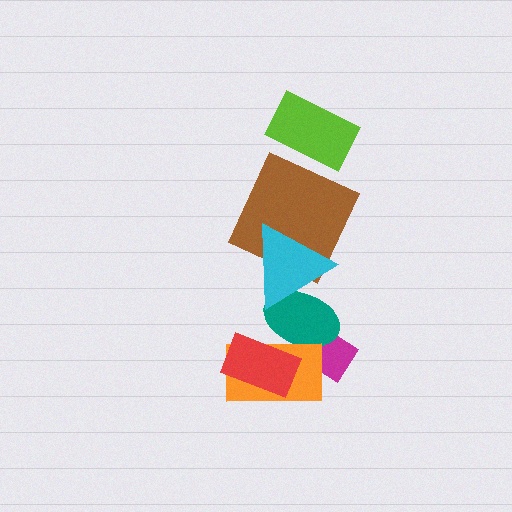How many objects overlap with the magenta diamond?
2 objects overlap with the magenta diamond.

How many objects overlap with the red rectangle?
2 objects overlap with the red rectangle.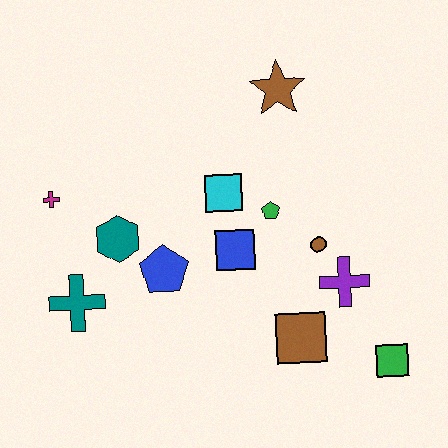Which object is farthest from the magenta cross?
The green square is farthest from the magenta cross.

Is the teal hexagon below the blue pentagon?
No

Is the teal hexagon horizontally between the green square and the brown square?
No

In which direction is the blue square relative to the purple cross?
The blue square is to the left of the purple cross.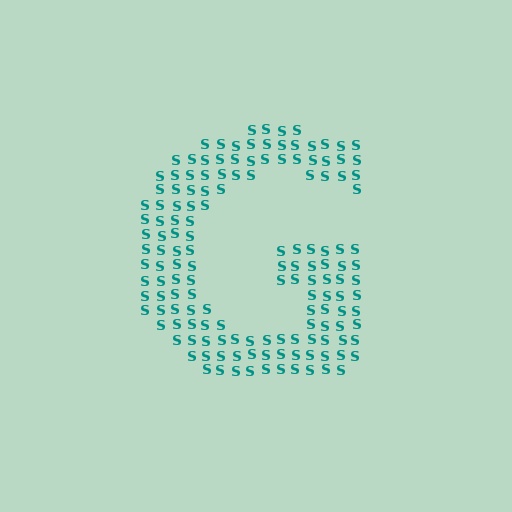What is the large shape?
The large shape is the letter G.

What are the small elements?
The small elements are letter S's.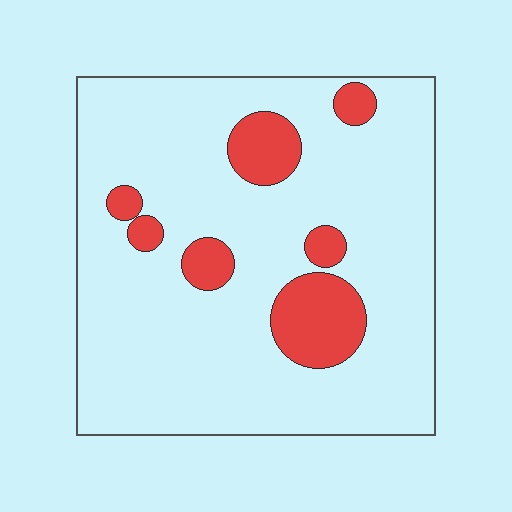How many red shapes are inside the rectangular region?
7.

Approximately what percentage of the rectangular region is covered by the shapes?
Approximately 15%.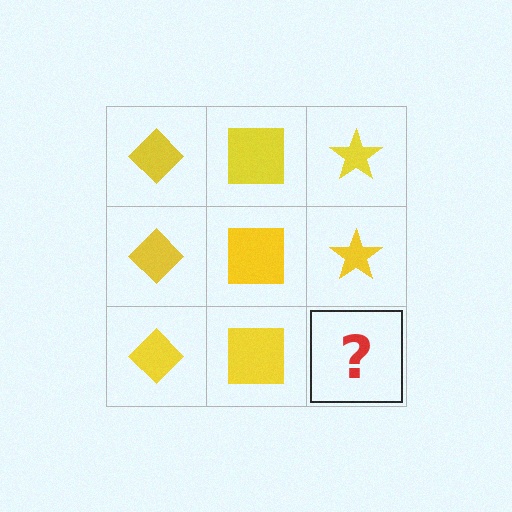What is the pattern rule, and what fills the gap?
The rule is that each column has a consistent shape. The gap should be filled with a yellow star.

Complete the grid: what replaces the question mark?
The question mark should be replaced with a yellow star.